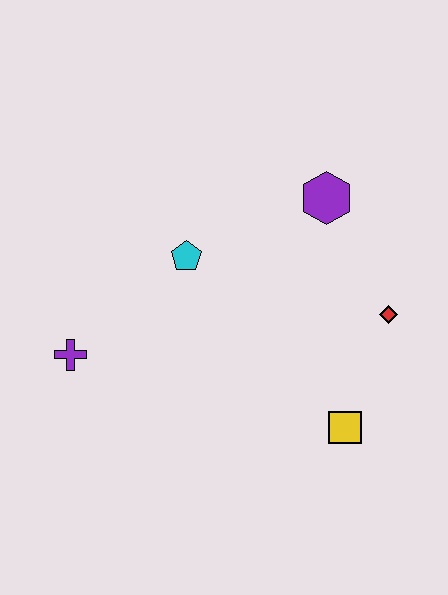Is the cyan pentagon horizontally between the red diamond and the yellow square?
No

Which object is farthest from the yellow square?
The purple cross is farthest from the yellow square.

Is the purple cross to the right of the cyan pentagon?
No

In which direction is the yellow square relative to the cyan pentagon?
The yellow square is below the cyan pentagon.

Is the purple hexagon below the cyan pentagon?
No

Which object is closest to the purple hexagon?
The red diamond is closest to the purple hexagon.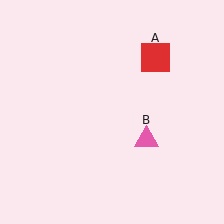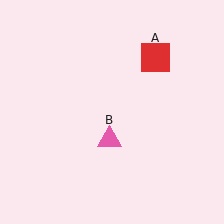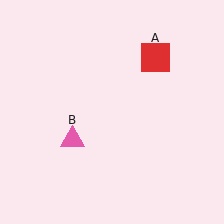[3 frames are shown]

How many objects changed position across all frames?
1 object changed position: pink triangle (object B).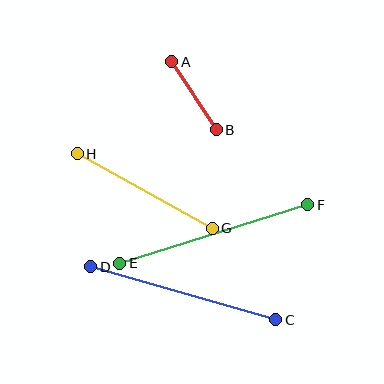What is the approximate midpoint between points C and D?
The midpoint is at approximately (183, 293) pixels.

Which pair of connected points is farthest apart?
Points E and F are farthest apart.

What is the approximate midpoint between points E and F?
The midpoint is at approximately (214, 234) pixels.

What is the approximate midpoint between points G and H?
The midpoint is at approximately (145, 191) pixels.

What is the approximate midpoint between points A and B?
The midpoint is at approximately (194, 96) pixels.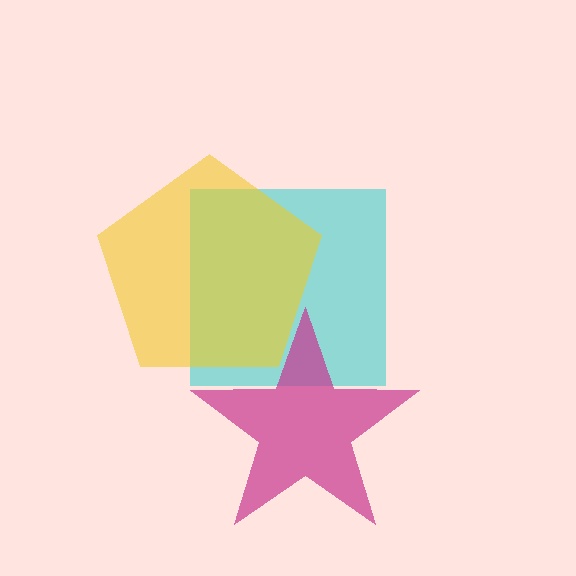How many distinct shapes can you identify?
There are 3 distinct shapes: a cyan square, a yellow pentagon, a magenta star.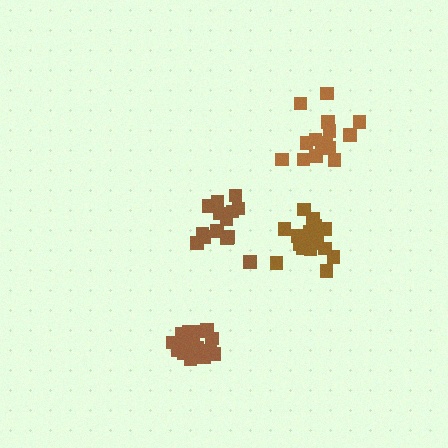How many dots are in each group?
Group 1: 17 dots, Group 2: 19 dots, Group 3: 14 dots, Group 4: 17 dots (67 total).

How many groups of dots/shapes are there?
There are 4 groups.